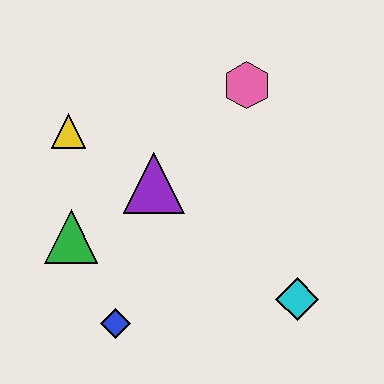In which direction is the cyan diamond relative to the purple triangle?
The cyan diamond is to the right of the purple triangle.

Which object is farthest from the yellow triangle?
The cyan diamond is farthest from the yellow triangle.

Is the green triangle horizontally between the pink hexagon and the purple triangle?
No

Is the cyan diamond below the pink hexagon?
Yes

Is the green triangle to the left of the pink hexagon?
Yes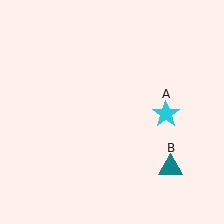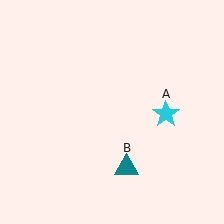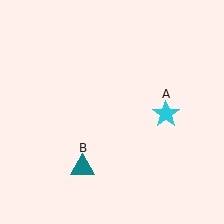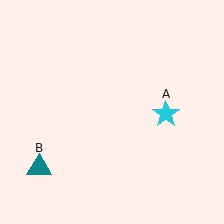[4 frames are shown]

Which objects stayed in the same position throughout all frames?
Cyan star (object A) remained stationary.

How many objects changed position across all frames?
1 object changed position: teal triangle (object B).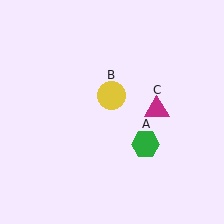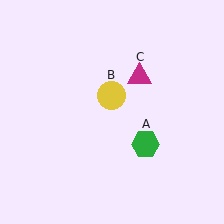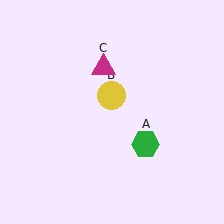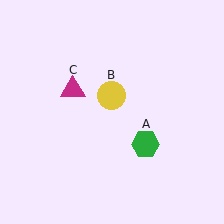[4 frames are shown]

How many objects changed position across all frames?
1 object changed position: magenta triangle (object C).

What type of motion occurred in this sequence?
The magenta triangle (object C) rotated counterclockwise around the center of the scene.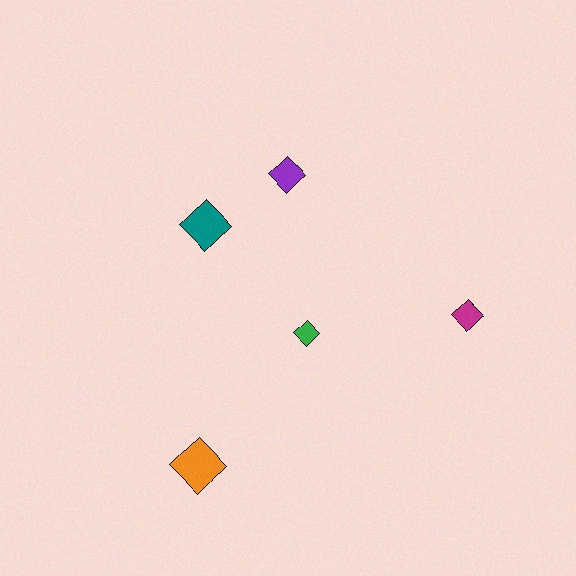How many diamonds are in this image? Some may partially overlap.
There are 5 diamonds.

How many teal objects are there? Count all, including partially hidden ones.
There is 1 teal object.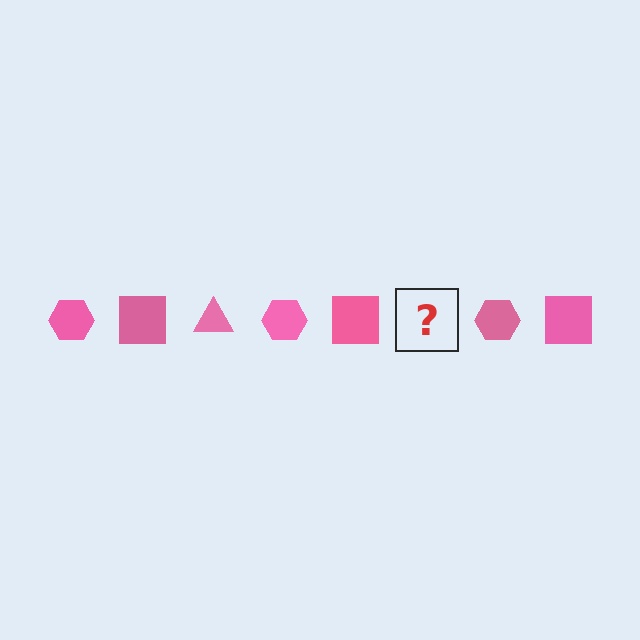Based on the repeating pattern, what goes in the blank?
The blank should be a pink triangle.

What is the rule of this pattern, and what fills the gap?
The rule is that the pattern cycles through hexagon, square, triangle shapes in pink. The gap should be filled with a pink triangle.